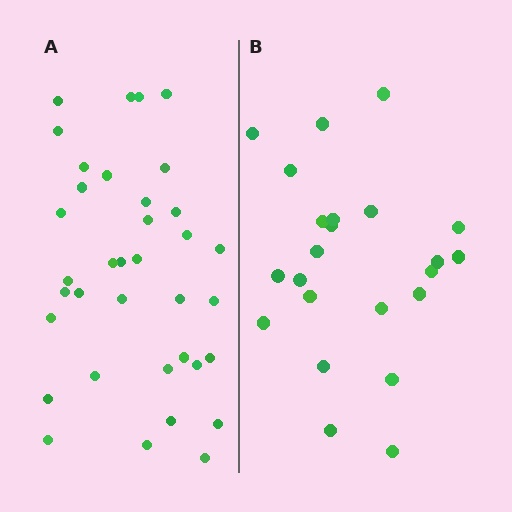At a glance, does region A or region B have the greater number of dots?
Region A (the left region) has more dots.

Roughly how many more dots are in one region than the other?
Region A has approximately 15 more dots than region B.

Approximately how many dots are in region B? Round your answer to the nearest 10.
About 20 dots. (The exact count is 23, which rounds to 20.)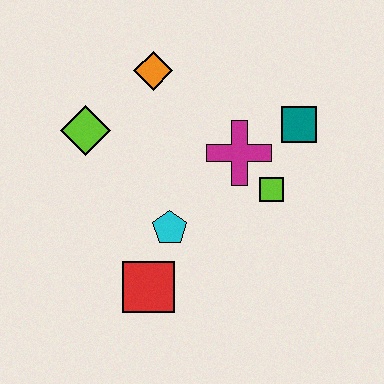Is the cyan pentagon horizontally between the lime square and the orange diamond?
Yes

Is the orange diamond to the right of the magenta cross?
No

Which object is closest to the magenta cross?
The lime square is closest to the magenta cross.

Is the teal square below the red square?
No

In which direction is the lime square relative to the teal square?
The lime square is below the teal square.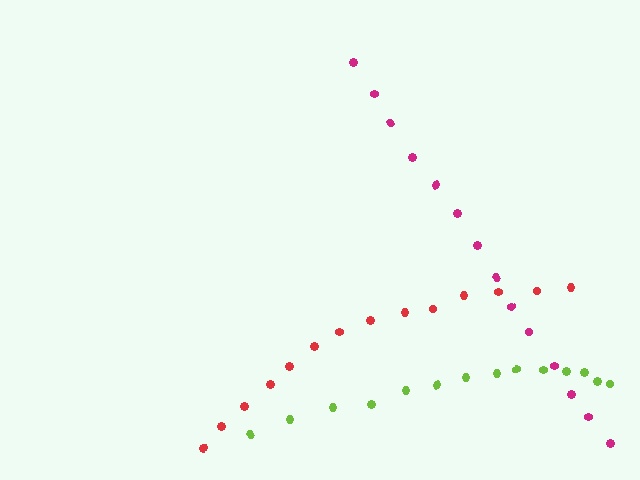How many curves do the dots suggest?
There are 3 distinct paths.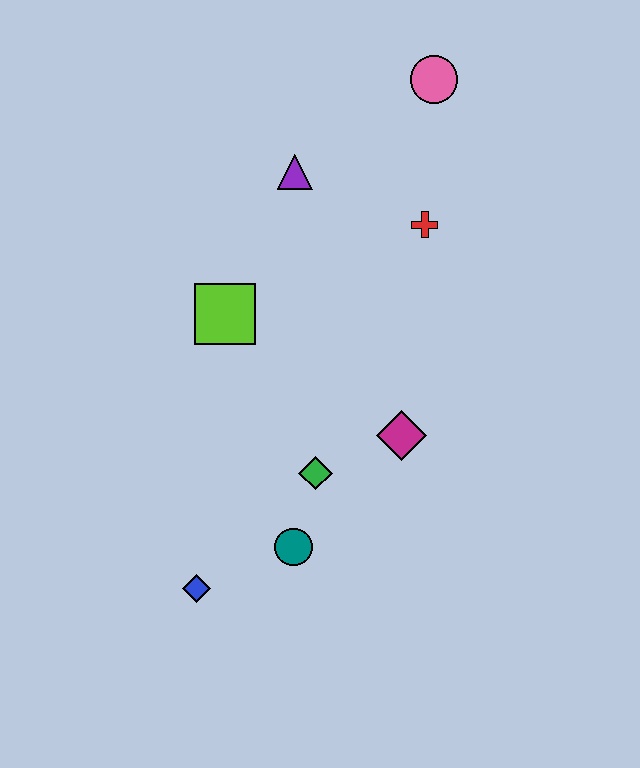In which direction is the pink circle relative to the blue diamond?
The pink circle is above the blue diamond.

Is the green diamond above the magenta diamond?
No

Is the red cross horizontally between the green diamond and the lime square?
No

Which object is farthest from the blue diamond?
The pink circle is farthest from the blue diamond.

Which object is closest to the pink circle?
The red cross is closest to the pink circle.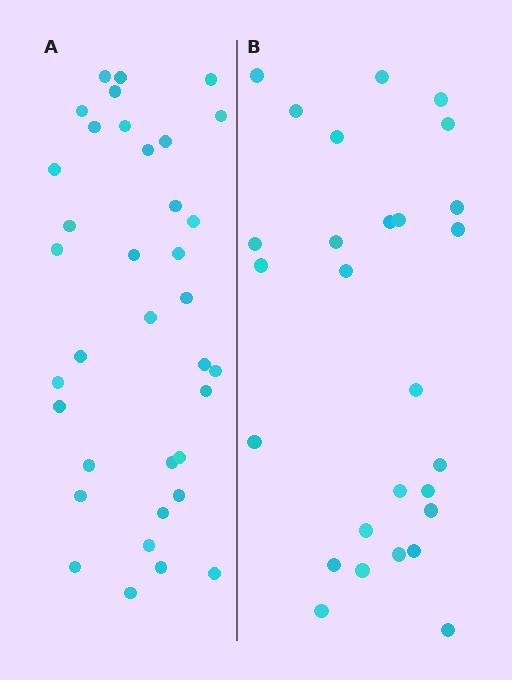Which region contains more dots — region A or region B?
Region A (the left region) has more dots.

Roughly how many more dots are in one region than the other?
Region A has roughly 8 or so more dots than region B.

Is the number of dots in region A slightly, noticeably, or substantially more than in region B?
Region A has noticeably more, but not dramatically so. The ratio is roughly 1.3 to 1.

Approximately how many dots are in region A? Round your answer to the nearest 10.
About 40 dots. (The exact count is 36, which rounds to 40.)